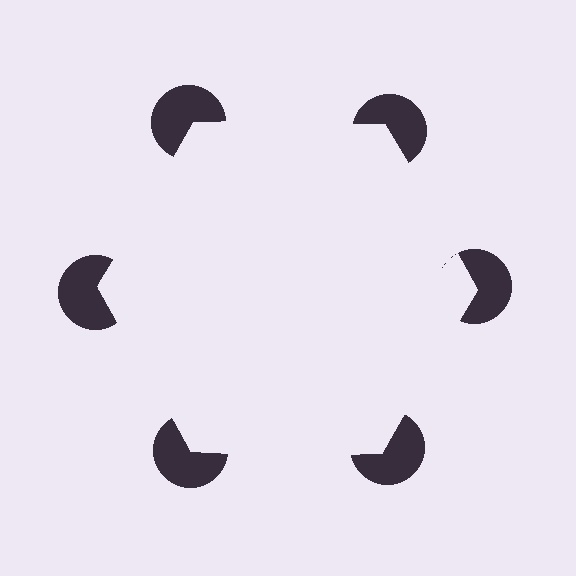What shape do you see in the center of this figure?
An illusory hexagon — its edges are inferred from the aligned wedge cuts in the pac-man discs, not physically drawn.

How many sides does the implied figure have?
6 sides.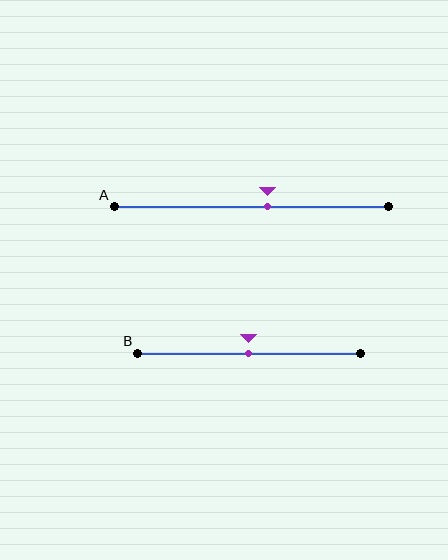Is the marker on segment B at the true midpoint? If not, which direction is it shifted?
Yes, the marker on segment B is at the true midpoint.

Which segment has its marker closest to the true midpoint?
Segment B has its marker closest to the true midpoint.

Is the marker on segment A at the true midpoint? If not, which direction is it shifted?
No, the marker on segment A is shifted to the right by about 6% of the segment length.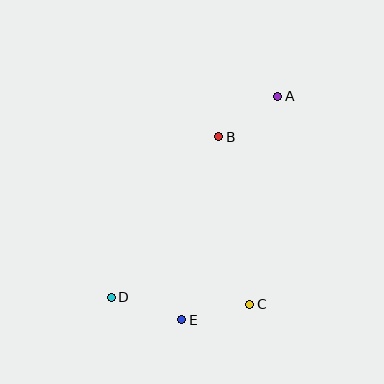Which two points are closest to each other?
Points C and E are closest to each other.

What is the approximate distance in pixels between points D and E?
The distance between D and E is approximately 74 pixels.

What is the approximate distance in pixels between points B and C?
The distance between B and C is approximately 170 pixels.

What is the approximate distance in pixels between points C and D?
The distance between C and D is approximately 138 pixels.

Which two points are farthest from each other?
Points A and D are farthest from each other.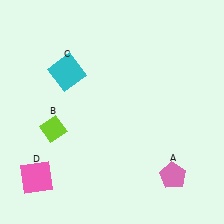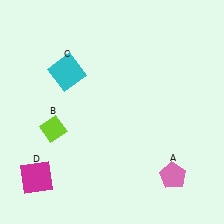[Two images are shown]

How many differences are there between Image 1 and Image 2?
There is 1 difference between the two images.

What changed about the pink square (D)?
In Image 1, D is pink. In Image 2, it changed to magenta.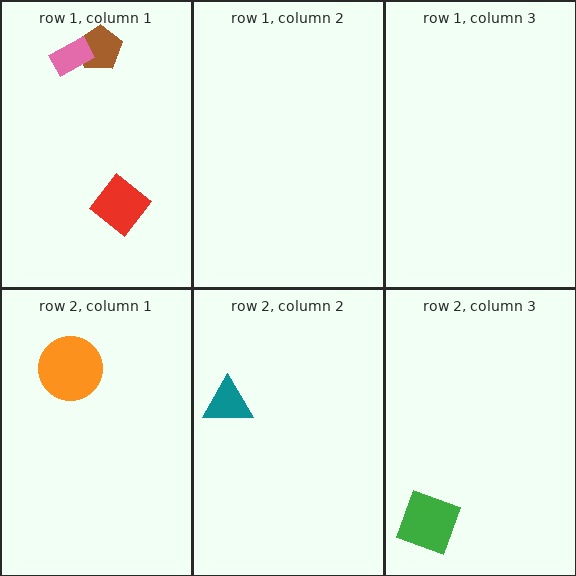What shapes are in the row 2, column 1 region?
The orange circle.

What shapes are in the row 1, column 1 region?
The red diamond, the brown pentagon, the pink rectangle.